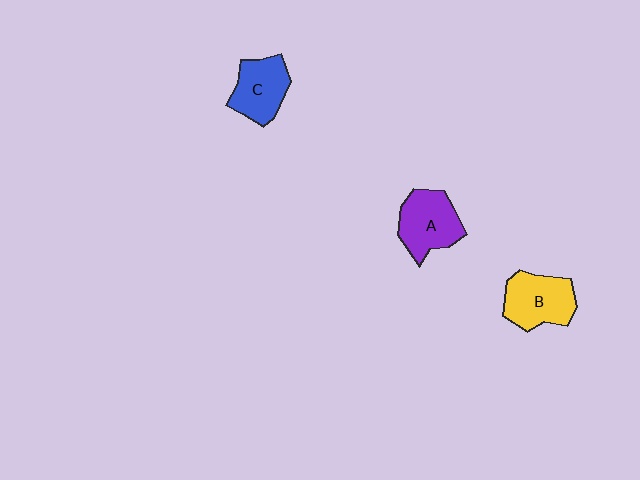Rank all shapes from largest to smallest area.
From largest to smallest: B (yellow), A (purple), C (blue).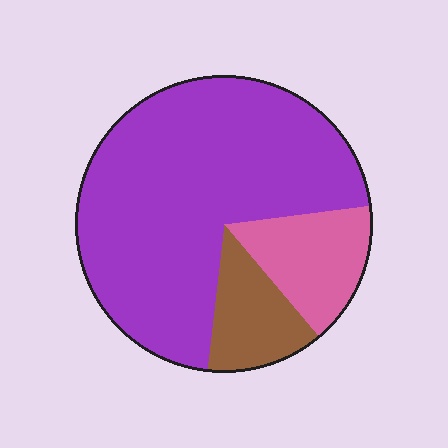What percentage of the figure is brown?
Brown covers 13% of the figure.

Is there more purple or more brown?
Purple.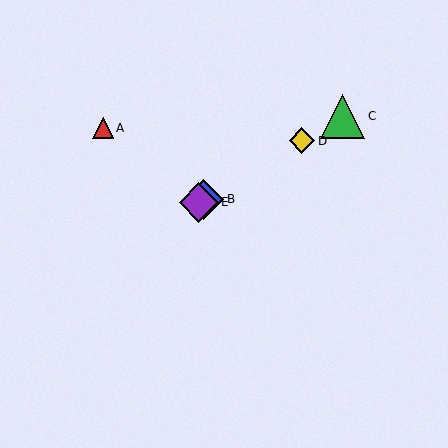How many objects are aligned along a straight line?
4 objects (B, C, D, E) are aligned along a straight line.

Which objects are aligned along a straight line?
Objects B, C, D, E are aligned along a straight line.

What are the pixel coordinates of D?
Object D is at (302, 141).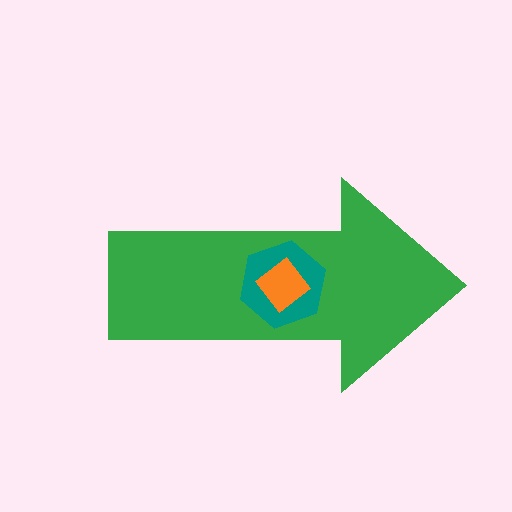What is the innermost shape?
The orange diamond.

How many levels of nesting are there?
3.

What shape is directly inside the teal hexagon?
The orange diamond.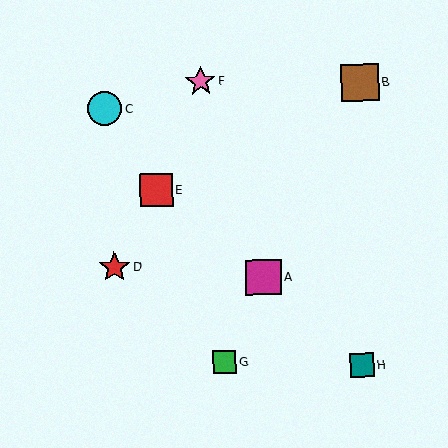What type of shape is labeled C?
Shape C is a cyan circle.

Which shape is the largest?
The brown square (labeled B) is the largest.